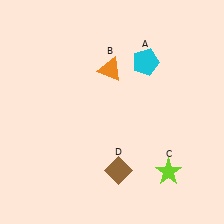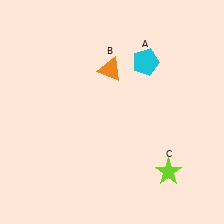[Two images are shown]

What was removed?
The brown diamond (D) was removed in Image 2.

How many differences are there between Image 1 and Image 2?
There is 1 difference between the two images.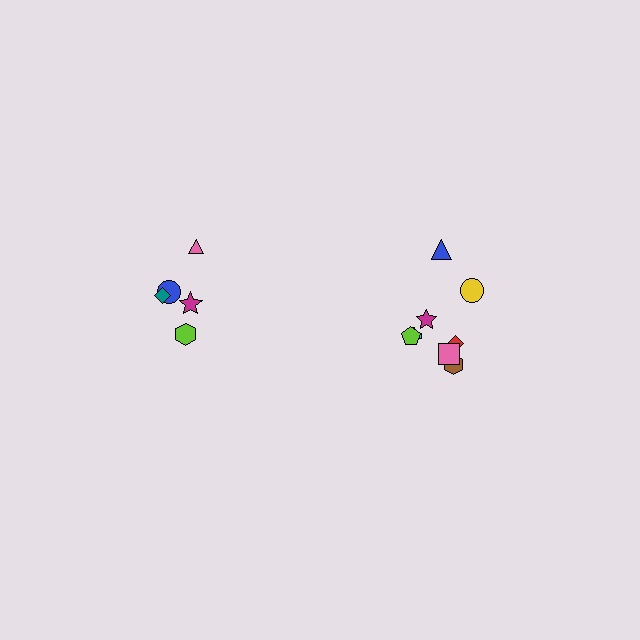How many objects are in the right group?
There are 8 objects.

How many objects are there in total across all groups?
There are 13 objects.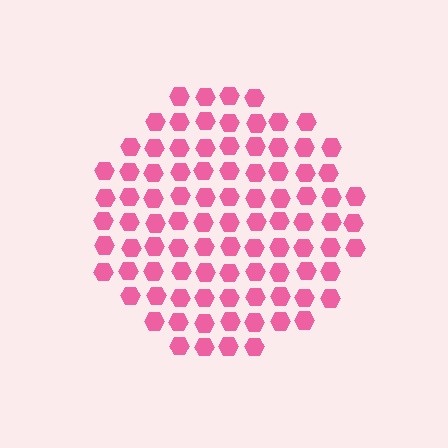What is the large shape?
The large shape is a circle.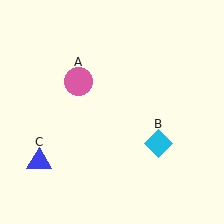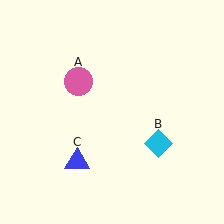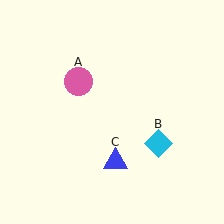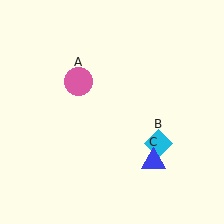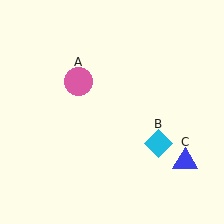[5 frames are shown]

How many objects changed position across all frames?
1 object changed position: blue triangle (object C).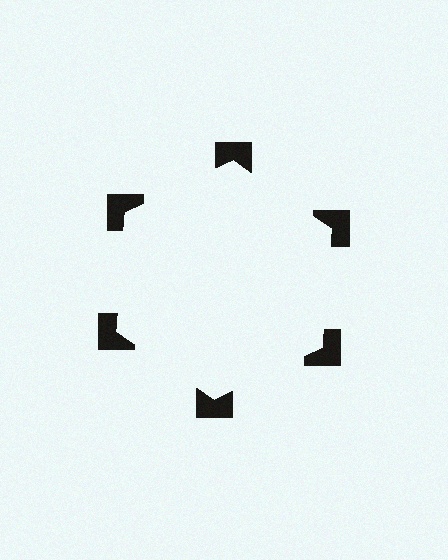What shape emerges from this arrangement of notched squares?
An illusory hexagon — its edges are inferred from the aligned wedge cuts in the notched squares, not physically drawn.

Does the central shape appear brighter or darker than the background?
It typically appears slightly brighter than the background, even though no actual brightness change is drawn.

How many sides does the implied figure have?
6 sides.